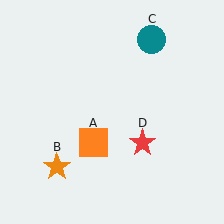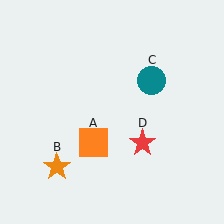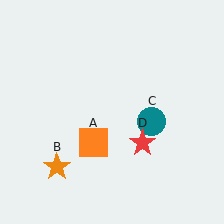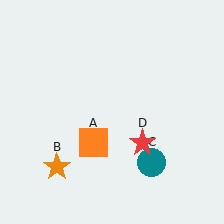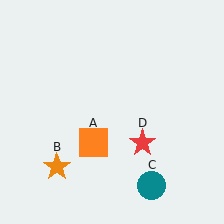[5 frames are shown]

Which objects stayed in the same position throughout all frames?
Orange square (object A) and orange star (object B) and red star (object D) remained stationary.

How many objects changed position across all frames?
1 object changed position: teal circle (object C).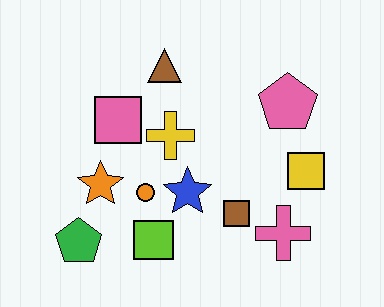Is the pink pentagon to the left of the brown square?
No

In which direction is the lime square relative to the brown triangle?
The lime square is below the brown triangle.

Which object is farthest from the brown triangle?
The pink cross is farthest from the brown triangle.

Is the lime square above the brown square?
No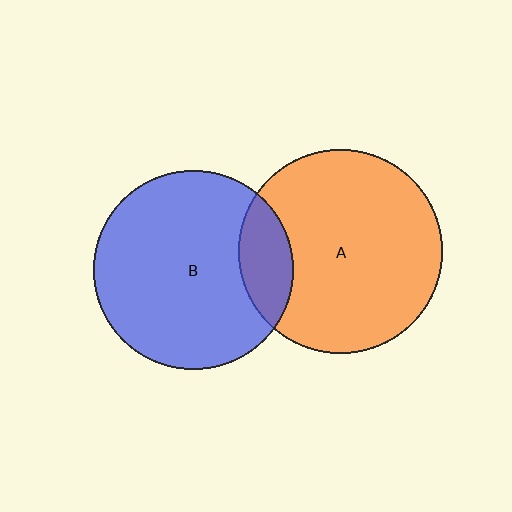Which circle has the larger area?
Circle A (orange).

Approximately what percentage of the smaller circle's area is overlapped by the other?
Approximately 15%.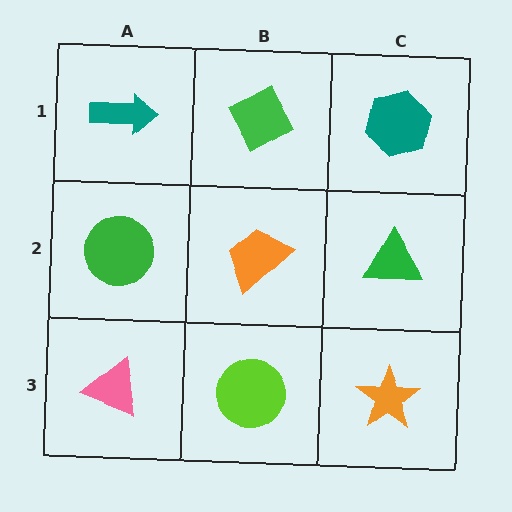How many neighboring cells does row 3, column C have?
2.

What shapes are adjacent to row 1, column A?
A green circle (row 2, column A), a green diamond (row 1, column B).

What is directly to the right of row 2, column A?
An orange trapezoid.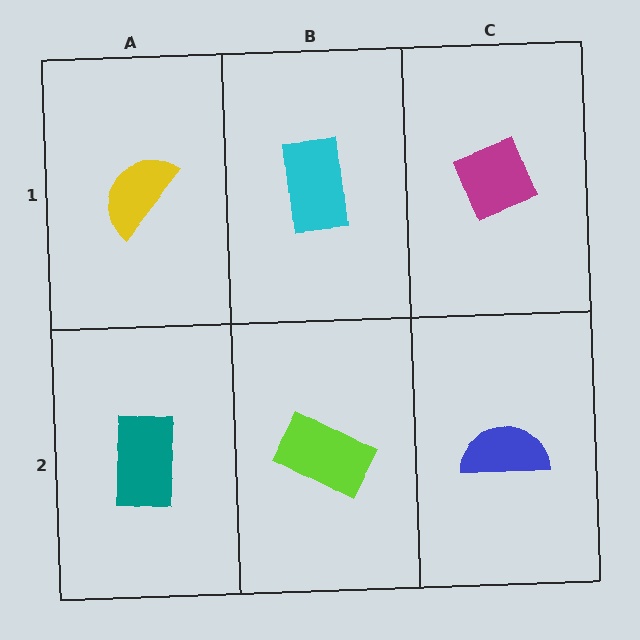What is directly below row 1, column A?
A teal rectangle.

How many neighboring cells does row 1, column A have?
2.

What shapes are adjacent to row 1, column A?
A teal rectangle (row 2, column A), a cyan rectangle (row 1, column B).